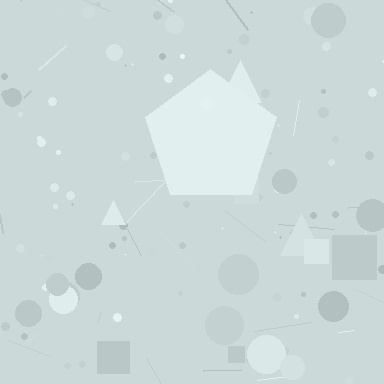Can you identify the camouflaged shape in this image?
The camouflaged shape is a pentagon.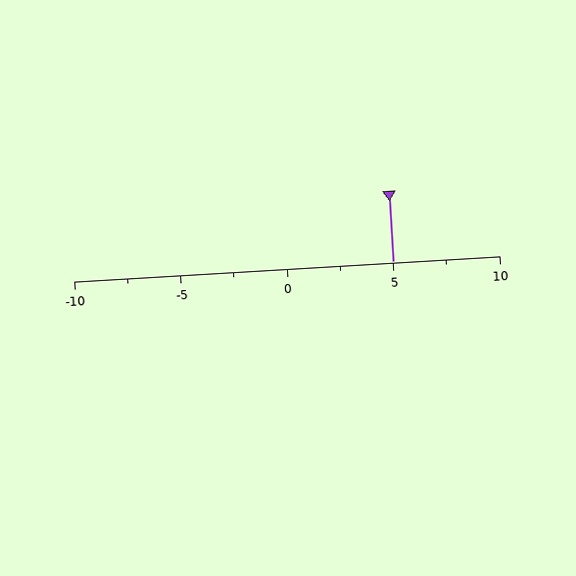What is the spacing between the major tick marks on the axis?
The major ticks are spaced 5 apart.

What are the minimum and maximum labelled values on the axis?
The axis runs from -10 to 10.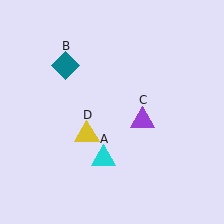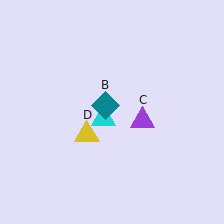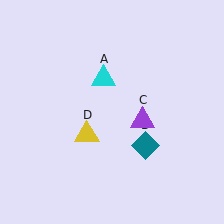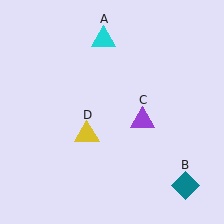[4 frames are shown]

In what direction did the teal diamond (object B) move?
The teal diamond (object B) moved down and to the right.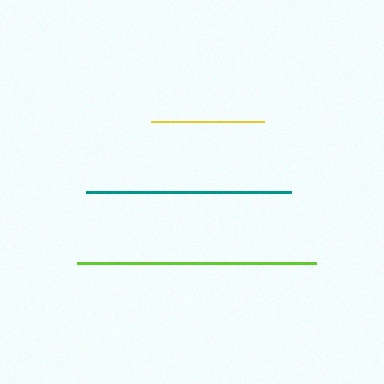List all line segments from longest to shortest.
From longest to shortest: lime, teal, yellow.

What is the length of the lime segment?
The lime segment is approximately 239 pixels long.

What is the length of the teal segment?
The teal segment is approximately 205 pixels long.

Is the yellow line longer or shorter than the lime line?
The lime line is longer than the yellow line.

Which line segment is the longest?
The lime line is the longest at approximately 239 pixels.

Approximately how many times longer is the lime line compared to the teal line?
The lime line is approximately 1.2 times the length of the teal line.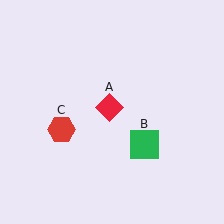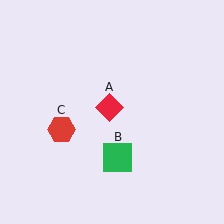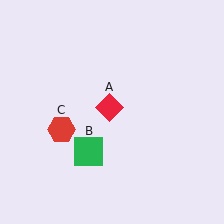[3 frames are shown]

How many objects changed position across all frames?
1 object changed position: green square (object B).